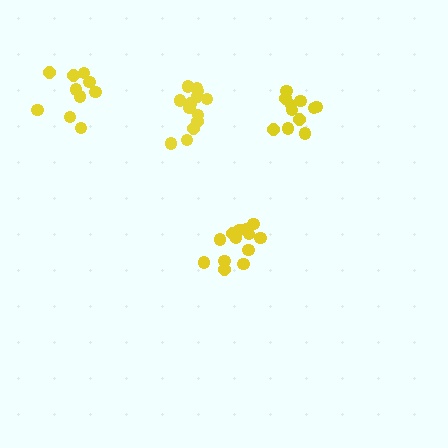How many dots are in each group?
Group 1: 10 dots, Group 2: 14 dots, Group 3: 12 dots, Group 4: 13 dots (49 total).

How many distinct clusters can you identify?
There are 4 distinct clusters.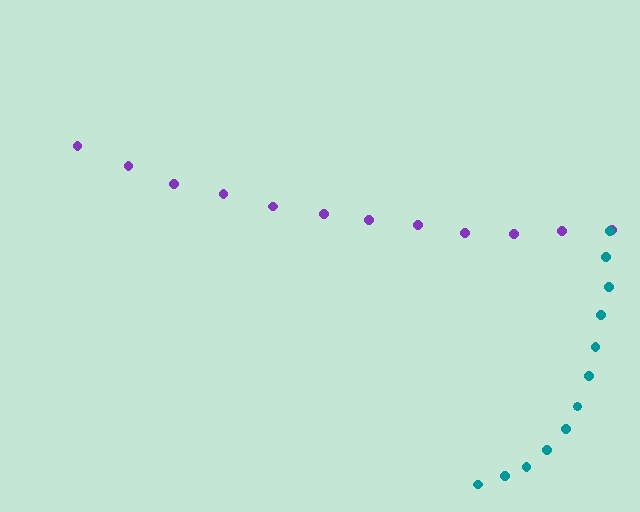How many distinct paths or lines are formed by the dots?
There are 2 distinct paths.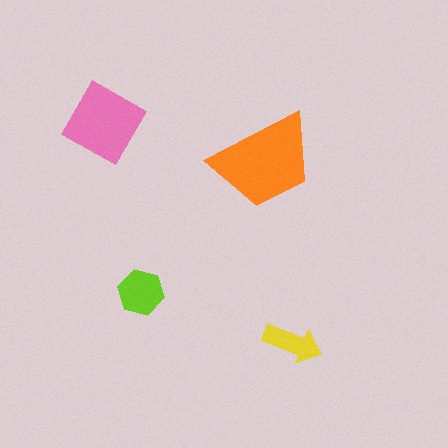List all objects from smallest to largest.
The yellow arrow, the lime hexagon, the pink square, the orange trapezoid.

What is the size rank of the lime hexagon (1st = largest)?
3rd.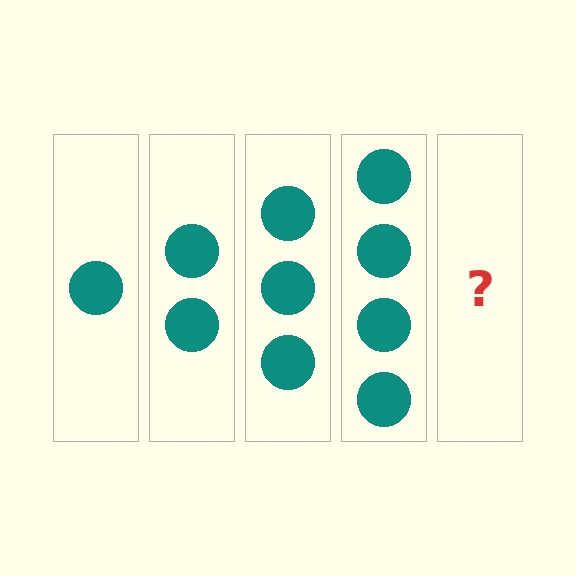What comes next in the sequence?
The next element should be 5 circles.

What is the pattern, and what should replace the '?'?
The pattern is that each step adds one more circle. The '?' should be 5 circles.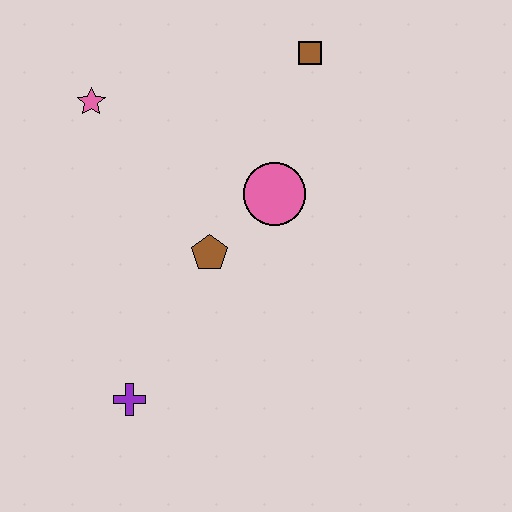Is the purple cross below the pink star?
Yes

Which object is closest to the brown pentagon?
The pink circle is closest to the brown pentagon.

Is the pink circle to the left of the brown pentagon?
No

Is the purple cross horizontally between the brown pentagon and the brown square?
No